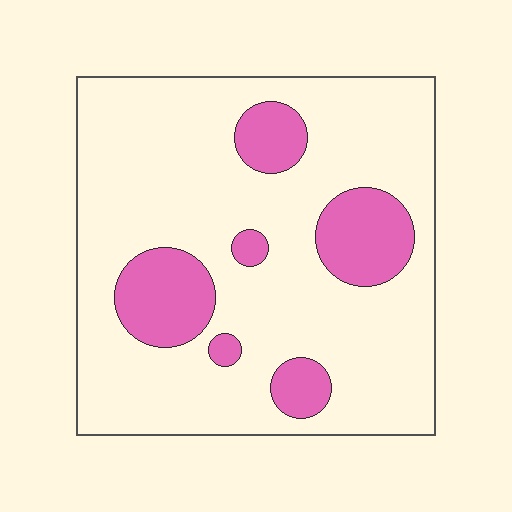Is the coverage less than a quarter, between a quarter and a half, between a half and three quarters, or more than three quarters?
Less than a quarter.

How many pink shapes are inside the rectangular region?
6.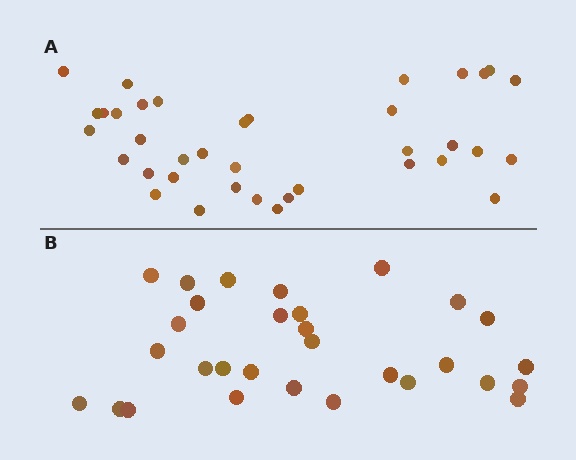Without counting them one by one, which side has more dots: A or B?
Region A (the top region) has more dots.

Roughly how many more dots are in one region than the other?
Region A has roughly 8 or so more dots than region B.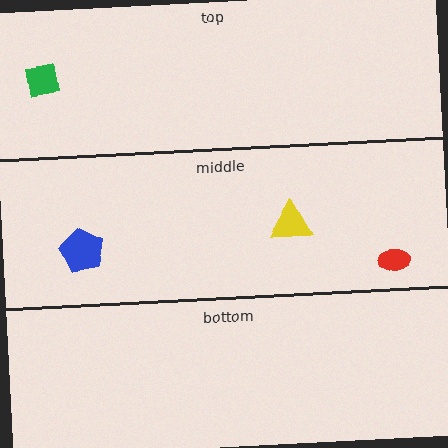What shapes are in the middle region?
The yellow triangle, the red ellipse, the blue pentagon.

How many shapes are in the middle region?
3.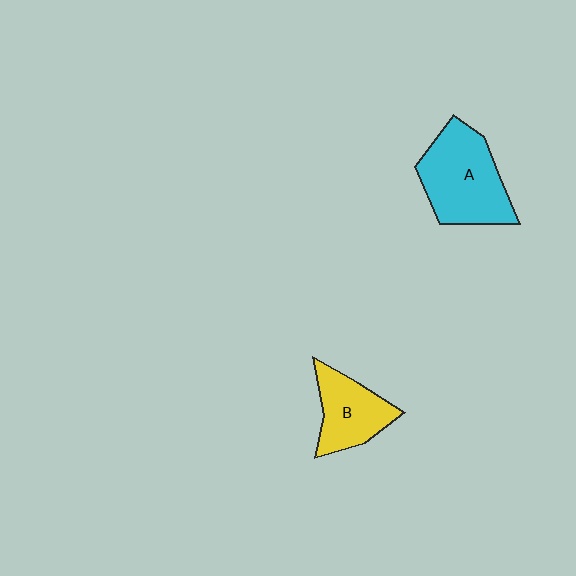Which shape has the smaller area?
Shape B (yellow).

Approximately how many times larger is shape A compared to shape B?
Approximately 1.5 times.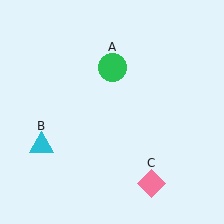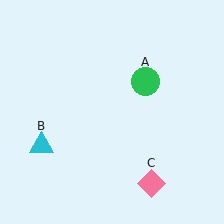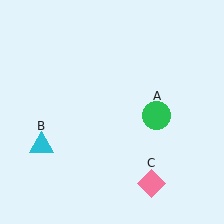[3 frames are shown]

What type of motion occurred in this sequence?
The green circle (object A) rotated clockwise around the center of the scene.